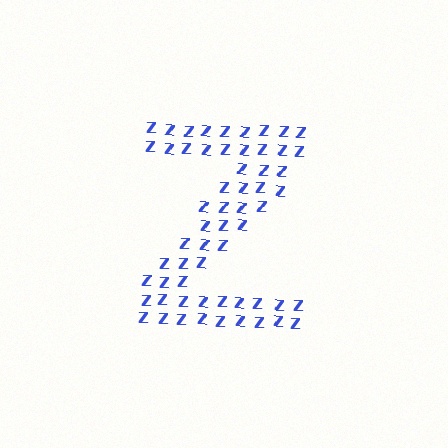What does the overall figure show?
The overall figure shows the letter Z.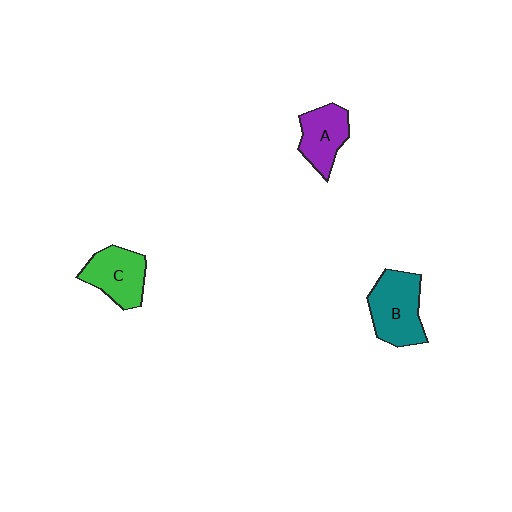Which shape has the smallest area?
Shape A (purple).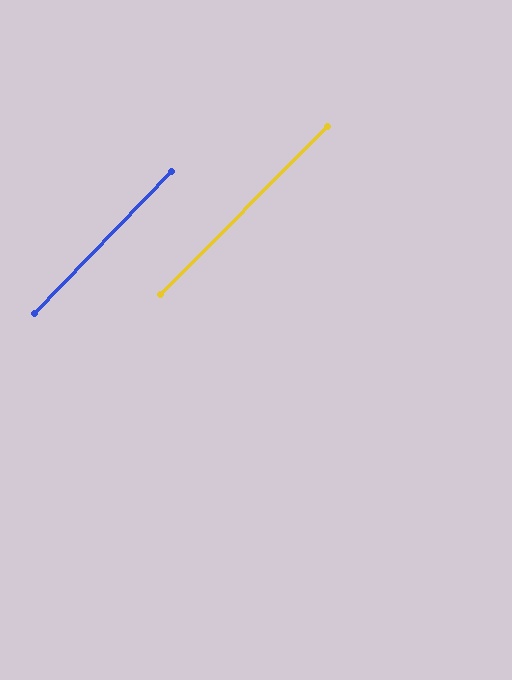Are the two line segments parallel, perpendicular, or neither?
Parallel — their directions differ by only 0.8°.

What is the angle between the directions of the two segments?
Approximately 1 degree.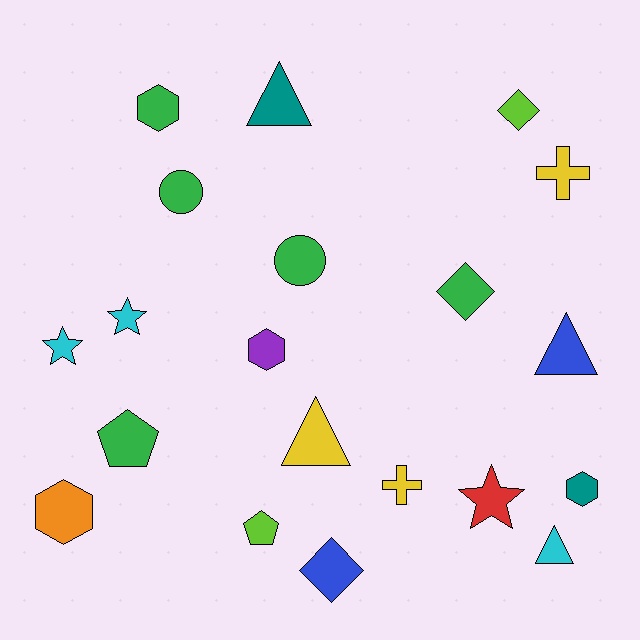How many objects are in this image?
There are 20 objects.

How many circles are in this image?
There are 2 circles.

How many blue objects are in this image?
There are 2 blue objects.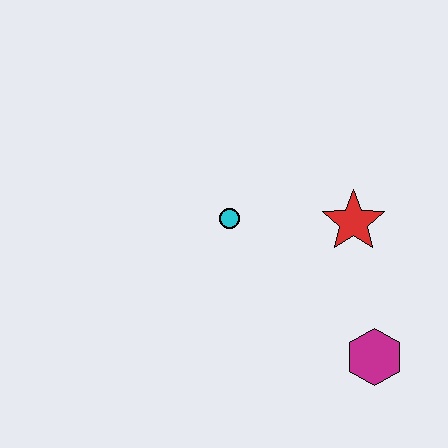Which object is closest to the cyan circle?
The red star is closest to the cyan circle.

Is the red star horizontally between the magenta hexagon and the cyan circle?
Yes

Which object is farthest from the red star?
The magenta hexagon is farthest from the red star.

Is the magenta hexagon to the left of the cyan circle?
No